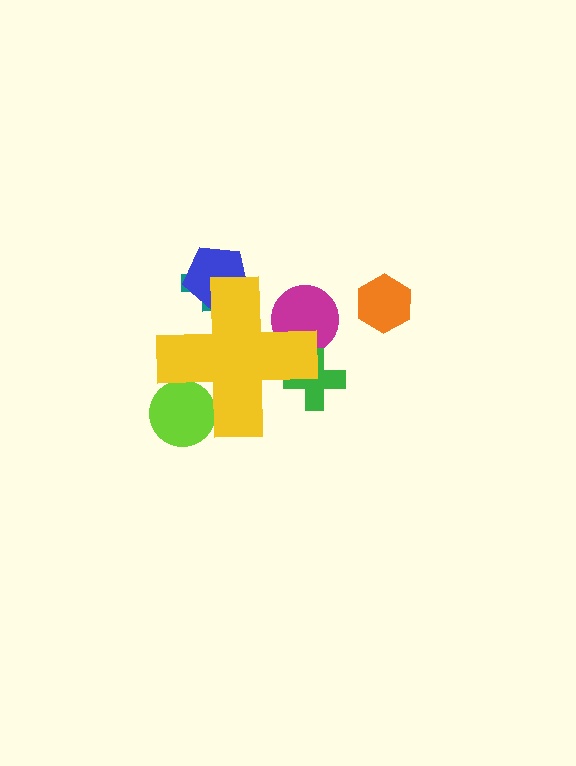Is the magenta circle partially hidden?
Yes, the magenta circle is partially hidden behind the yellow cross.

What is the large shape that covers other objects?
A yellow cross.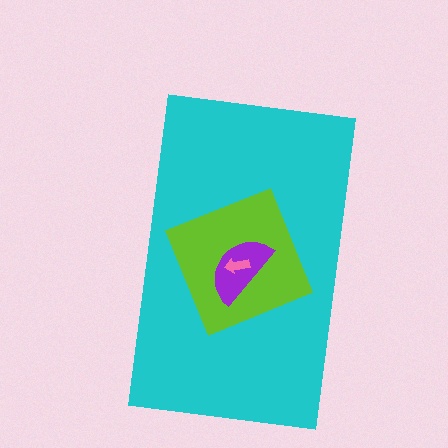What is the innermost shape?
The pink arrow.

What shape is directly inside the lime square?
The purple semicircle.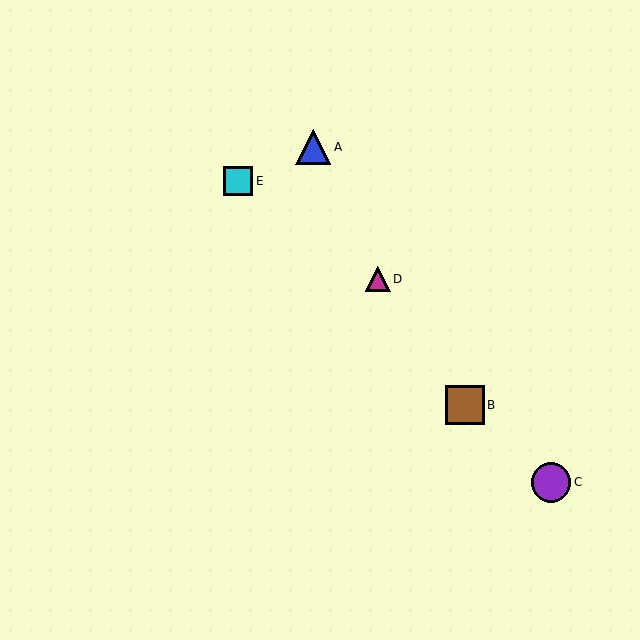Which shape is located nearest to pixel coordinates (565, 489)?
The purple circle (labeled C) at (551, 482) is nearest to that location.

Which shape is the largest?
The purple circle (labeled C) is the largest.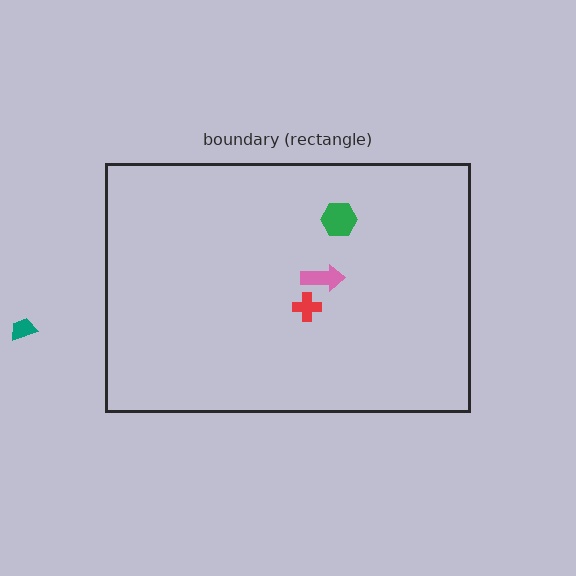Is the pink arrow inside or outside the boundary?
Inside.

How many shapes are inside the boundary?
3 inside, 1 outside.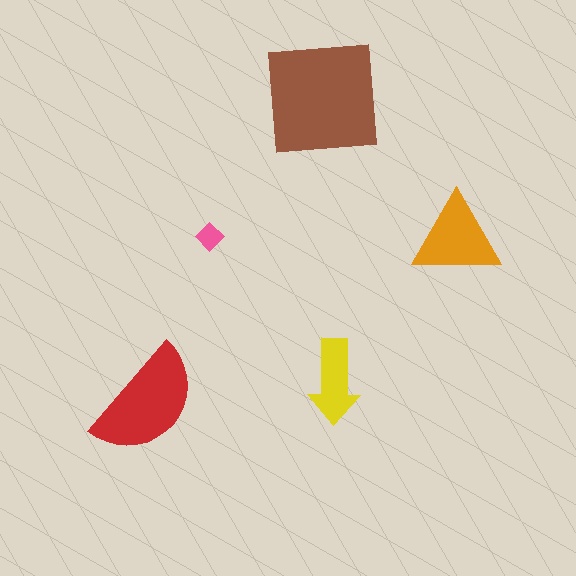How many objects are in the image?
There are 5 objects in the image.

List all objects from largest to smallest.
The brown square, the red semicircle, the orange triangle, the yellow arrow, the pink diamond.